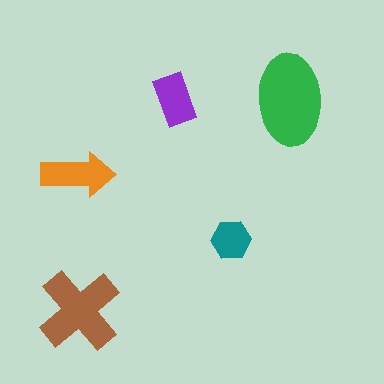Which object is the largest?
The green ellipse.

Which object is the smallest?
The teal hexagon.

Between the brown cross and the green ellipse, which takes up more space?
The green ellipse.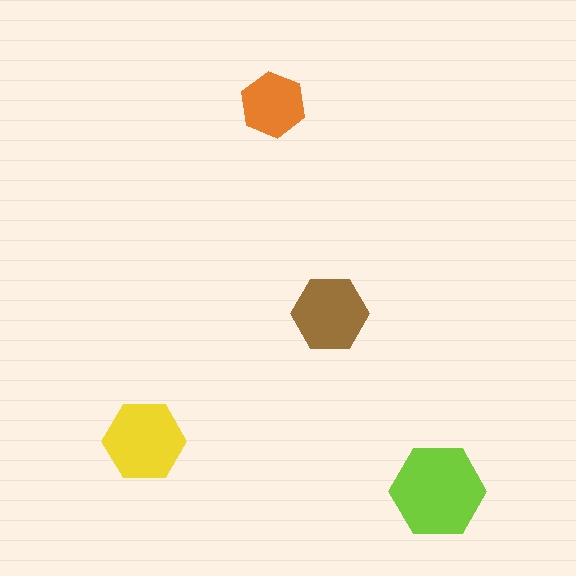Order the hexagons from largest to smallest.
the lime one, the yellow one, the brown one, the orange one.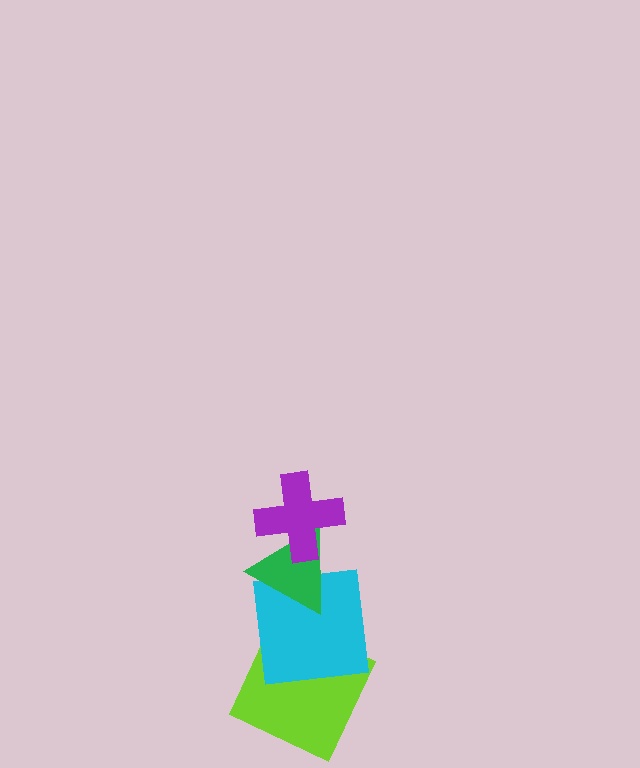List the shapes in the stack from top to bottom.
From top to bottom: the purple cross, the green triangle, the cyan square, the lime square.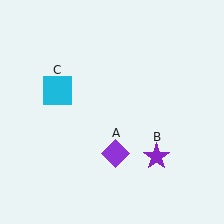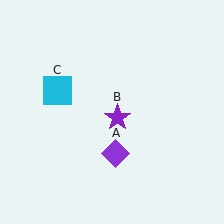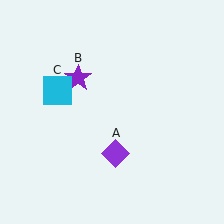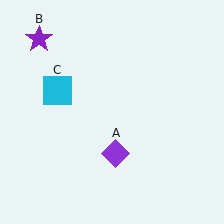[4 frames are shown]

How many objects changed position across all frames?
1 object changed position: purple star (object B).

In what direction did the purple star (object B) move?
The purple star (object B) moved up and to the left.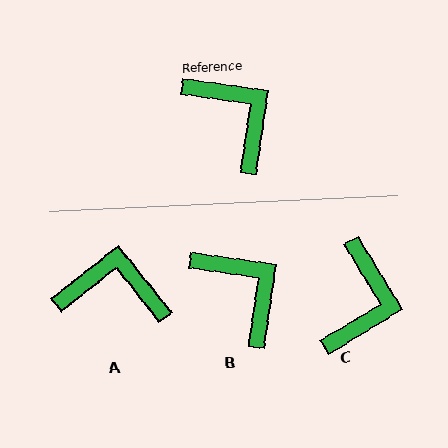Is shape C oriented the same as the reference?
No, it is off by about 51 degrees.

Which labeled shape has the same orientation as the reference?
B.